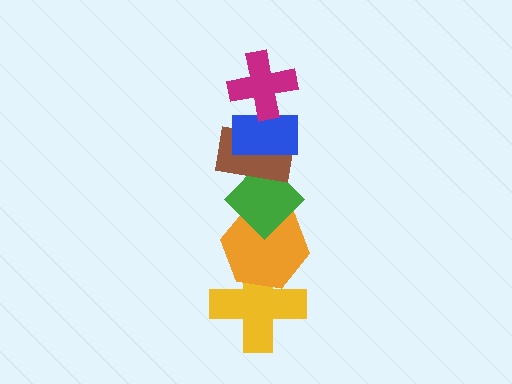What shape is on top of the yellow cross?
The orange hexagon is on top of the yellow cross.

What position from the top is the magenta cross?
The magenta cross is 1st from the top.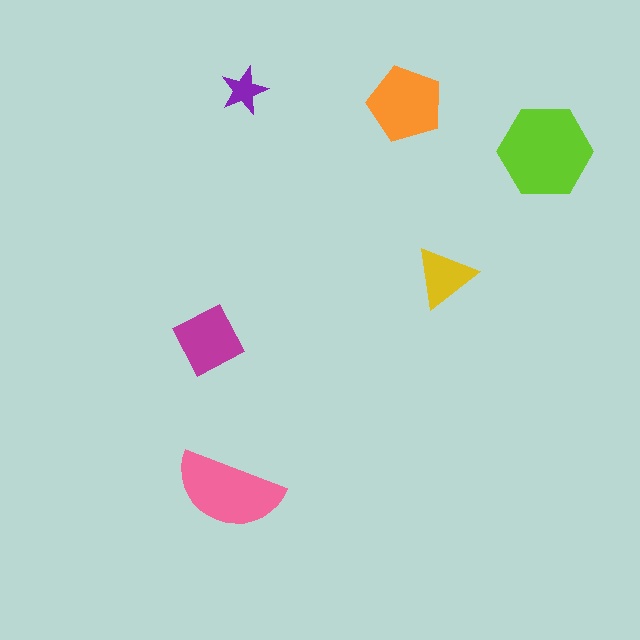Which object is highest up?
The purple star is topmost.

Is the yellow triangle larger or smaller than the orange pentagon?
Smaller.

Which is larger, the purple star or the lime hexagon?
The lime hexagon.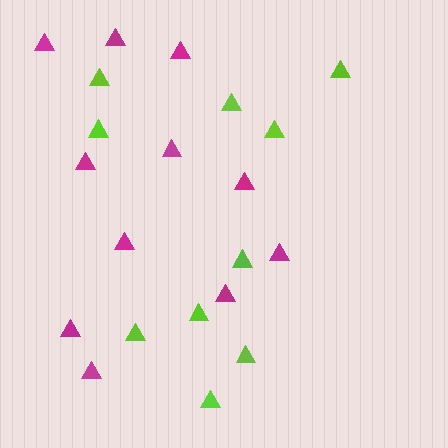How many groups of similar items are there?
There are 2 groups: one group of magenta triangles (11) and one group of lime triangles (10).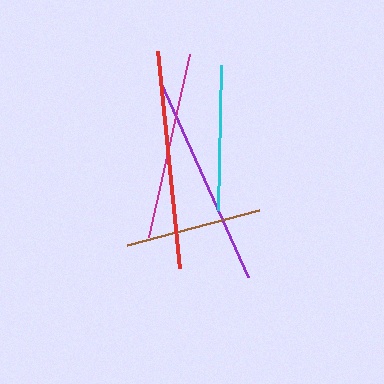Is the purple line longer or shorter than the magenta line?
The purple line is longer than the magenta line.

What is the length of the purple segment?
The purple segment is approximately 215 pixels long.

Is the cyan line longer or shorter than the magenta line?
The magenta line is longer than the cyan line.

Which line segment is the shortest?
The brown line is the shortest at approximately 136 pixels.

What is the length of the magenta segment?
The magenta segment is approximately 188 pixels long.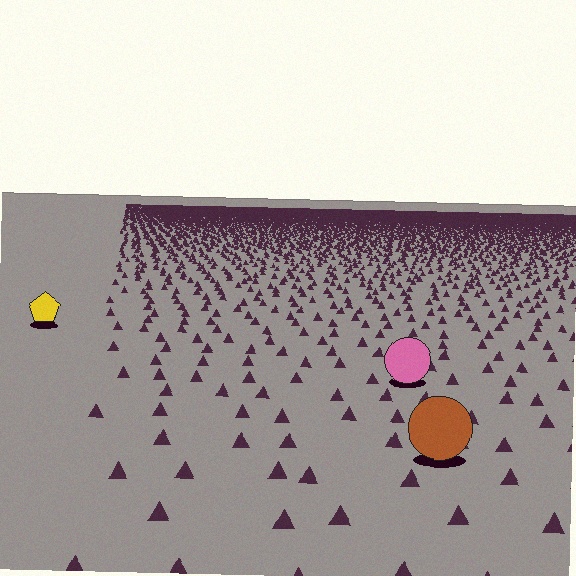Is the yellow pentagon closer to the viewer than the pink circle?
No. The pink circle is closer — you can tell from the texture gradient: the ground texture is coarser near it.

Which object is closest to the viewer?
The brown circle is closest. The texture marks near it are larger and more spread out.